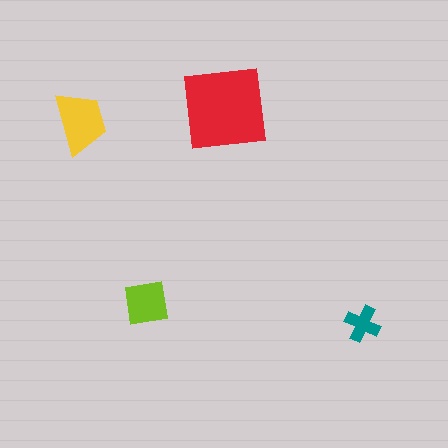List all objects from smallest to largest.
The teal cross, the lime square, the yellow trapezoid, the red square.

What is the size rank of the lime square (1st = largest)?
3rd.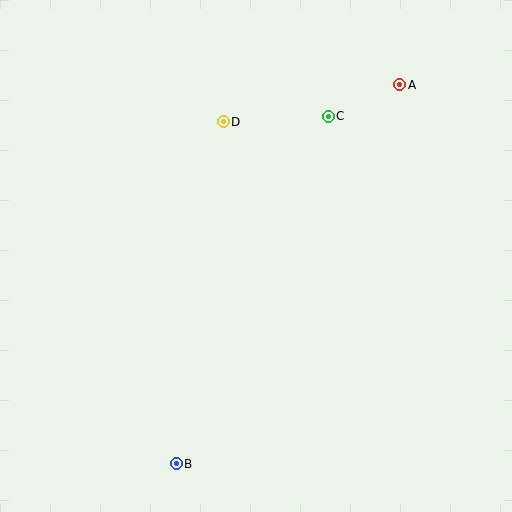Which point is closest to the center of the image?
Point D at (223, 122) is closest to the center.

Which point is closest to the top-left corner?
Point D is closest to the top-left corner.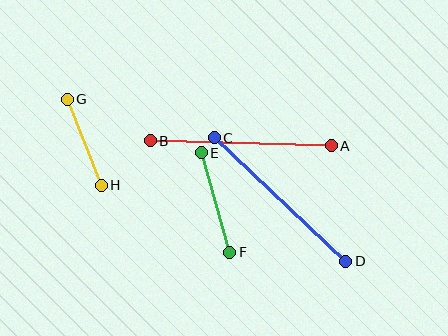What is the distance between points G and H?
The distance is approximately 93 pixels.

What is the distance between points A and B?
The distance is approximately 181 pixels.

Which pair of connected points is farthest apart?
Points A and B are farthest apart.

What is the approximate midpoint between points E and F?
The midpoint is at approximately (216, 203) pixels.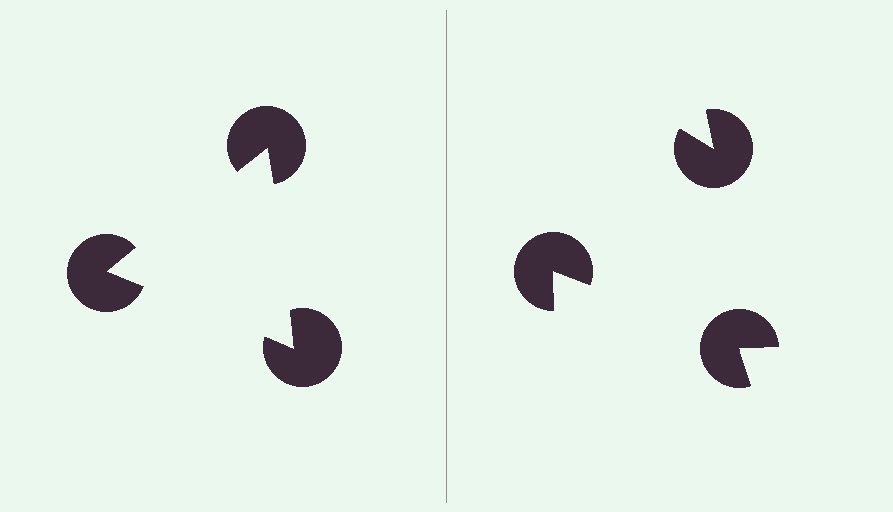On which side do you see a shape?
An illusory triangle appears on the left side. On the right side the wedge cuts are rotated, so no coherent shape forms.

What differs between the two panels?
The pac-man discs are positioned identically on both sides; only the wedge orientations differ. On the left they align to a triangle; on the right they are misaligned.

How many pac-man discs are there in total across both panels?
6 — 3 on each side.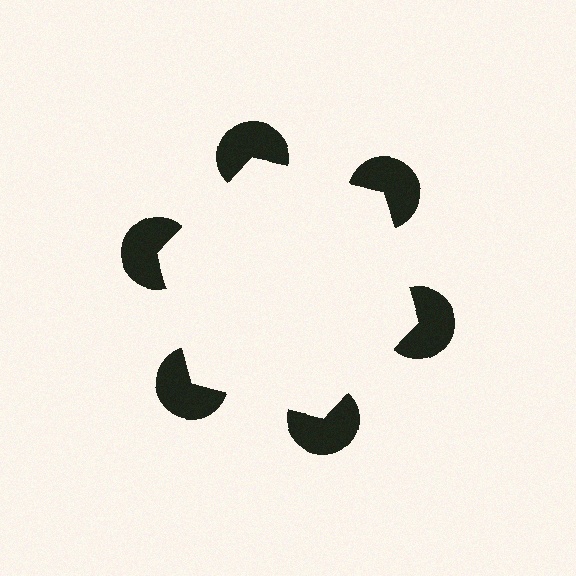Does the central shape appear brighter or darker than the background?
It typically appears slightly brighter than the background, even though no actual brightness change is drawn.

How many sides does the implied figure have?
6 sides.